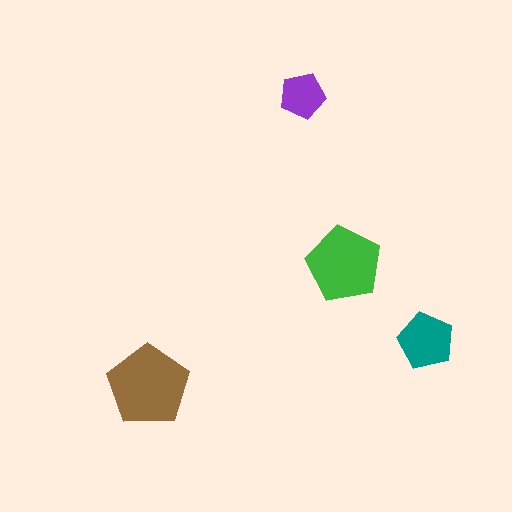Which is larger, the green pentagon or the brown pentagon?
The brown one.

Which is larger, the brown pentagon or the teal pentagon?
The brown one.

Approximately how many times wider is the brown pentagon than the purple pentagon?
About 2 times wider.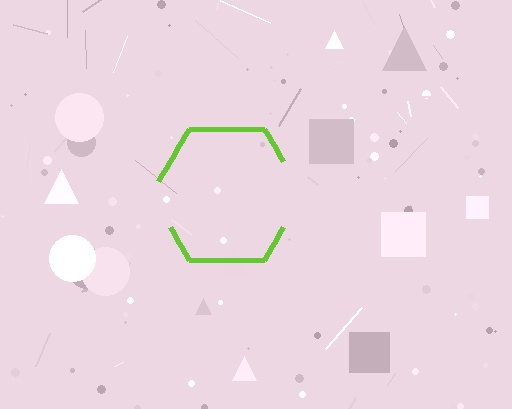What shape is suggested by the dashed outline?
The dashed outline suggests a hexagon.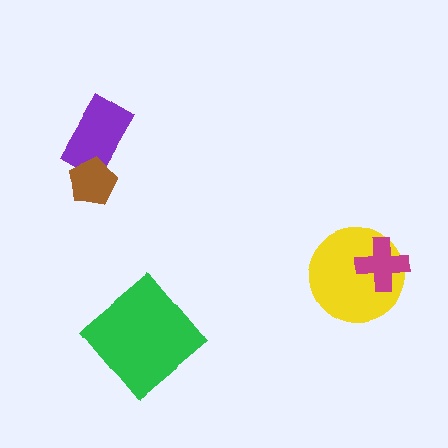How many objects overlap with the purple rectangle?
1 object overlaps with the purple rectangle.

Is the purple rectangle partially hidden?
Yes, it is partially covered by another shape.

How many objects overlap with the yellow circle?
1 object overlaps with the yellow circle.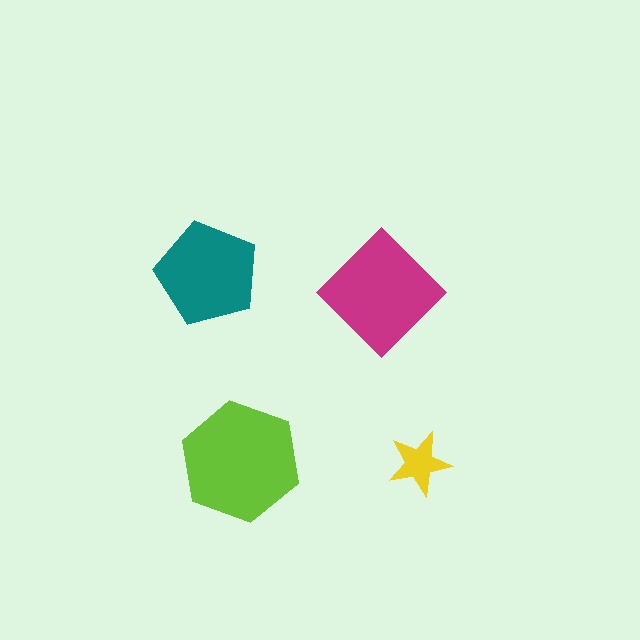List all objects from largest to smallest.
The lime hexagon, the magenta diamond, the teal pentagon, the yellow star.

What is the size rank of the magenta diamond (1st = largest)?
2nd.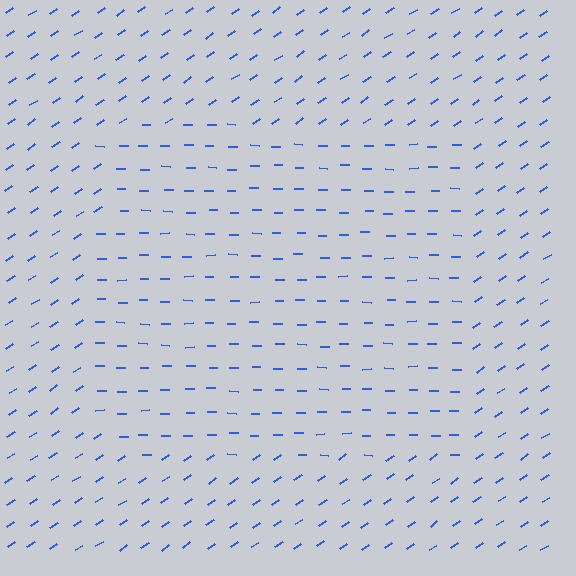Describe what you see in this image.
The image is filled with small blue line segments. A rectangle region in the image has lines oriented differently from the surrounding lines, creating a visible texture boundary.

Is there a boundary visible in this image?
Yes, there is a texture boundary formed by a change in line orientation.